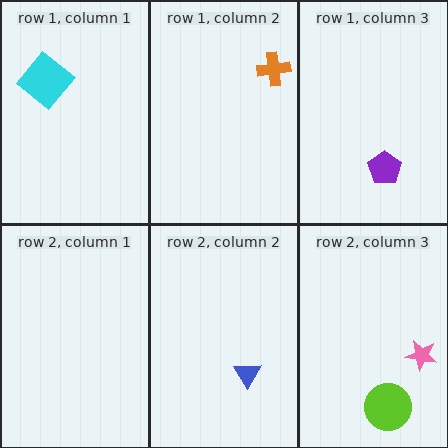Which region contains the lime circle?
The row 2, column 3 region.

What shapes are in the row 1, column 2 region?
The orange cross.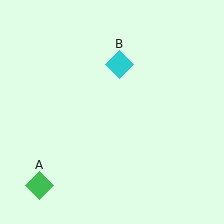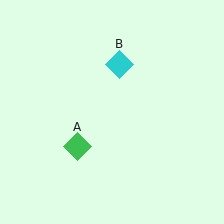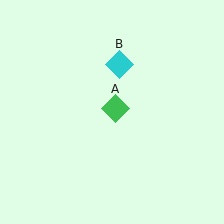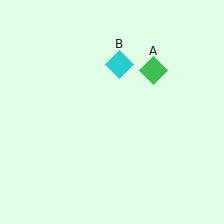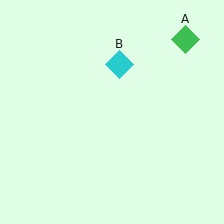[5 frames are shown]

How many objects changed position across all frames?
1 object changed position: green diamond (object A).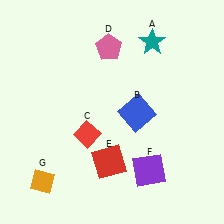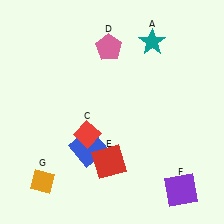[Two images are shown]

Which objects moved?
The objects that moved are: the blue square (B), the purple square (F).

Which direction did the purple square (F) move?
The purple square (F) moved right.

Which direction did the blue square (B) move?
The blue square (B) moved left.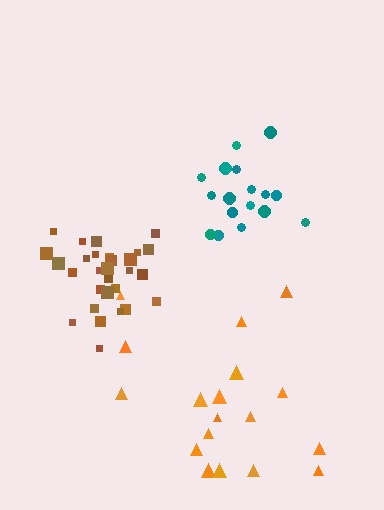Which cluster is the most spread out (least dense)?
Orange.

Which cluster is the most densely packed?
Brown.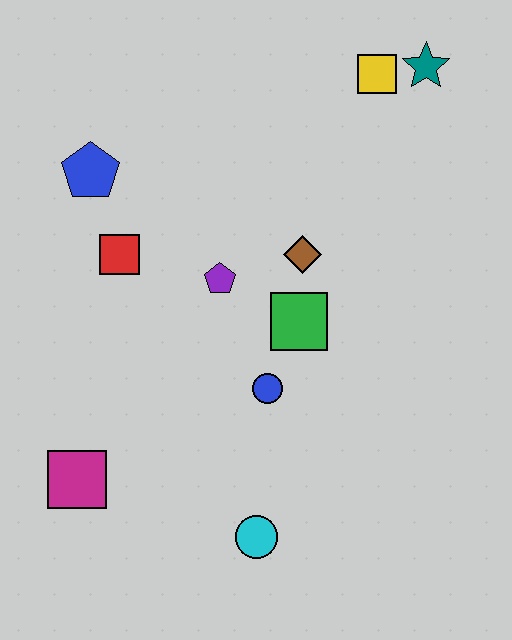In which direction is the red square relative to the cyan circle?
The red square is above the cyan circle.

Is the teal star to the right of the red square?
Yes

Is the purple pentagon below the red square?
Yes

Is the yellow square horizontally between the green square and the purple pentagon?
No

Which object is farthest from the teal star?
The magenta square is farthest from the teal star.